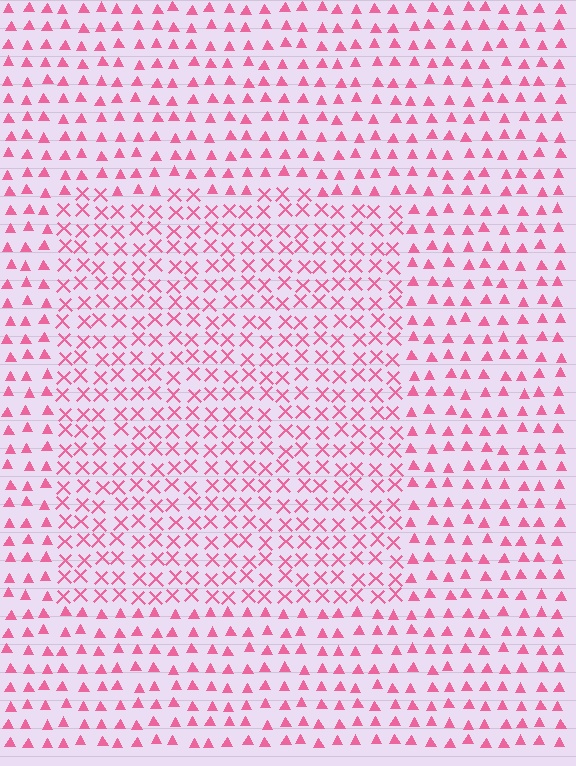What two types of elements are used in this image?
The image uses X marks inside the rectangle region and triangles outside it.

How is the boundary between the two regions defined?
The boundary is defined by a change in element shape: X marks inside vs. triangles outside. All elements share the same color and spacing.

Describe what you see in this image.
The image is filled with small pink elements arranged in a uniform grid. A rectangle-shaped region contains X marks, while the surrounding area contains triangles. The boundary is defined purely by the change in element shape.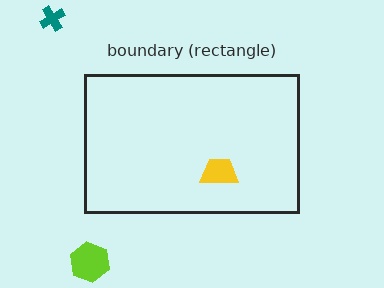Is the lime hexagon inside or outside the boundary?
Outside.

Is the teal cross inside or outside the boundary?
Outside.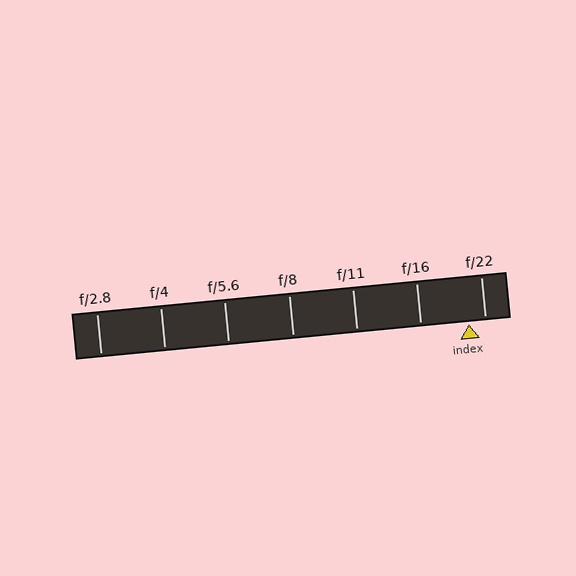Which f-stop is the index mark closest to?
The index mark is closest to f/22.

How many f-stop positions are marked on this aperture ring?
There are 7 f-stop positions marked.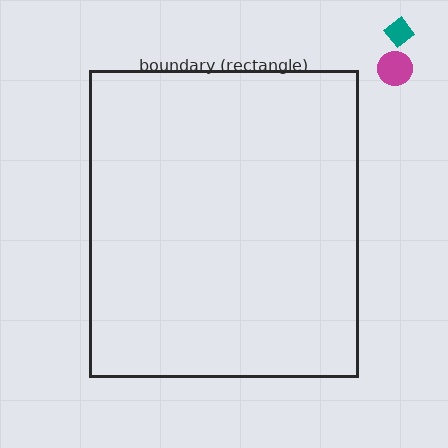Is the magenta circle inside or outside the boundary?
Outside.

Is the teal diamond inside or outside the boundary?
Outside.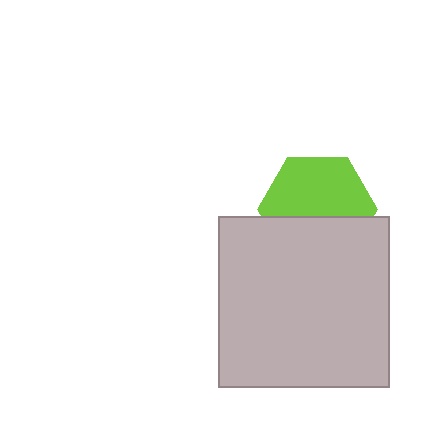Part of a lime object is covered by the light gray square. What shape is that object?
It is a hexagon.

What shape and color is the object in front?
The object in front is a light gray square.